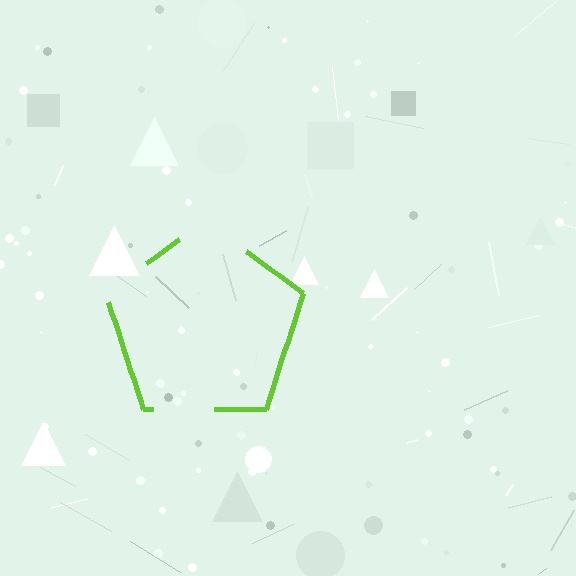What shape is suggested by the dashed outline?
The dashed outline suggests a pentagon.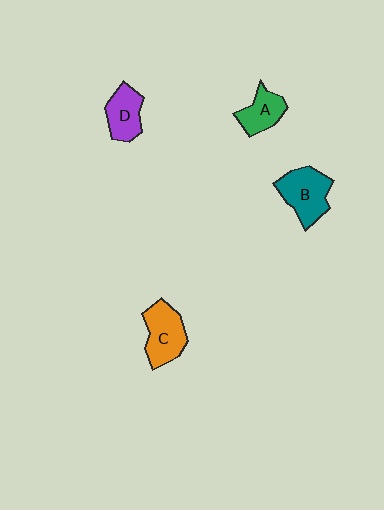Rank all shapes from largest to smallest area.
From largest to smallest: B (teal), C (orange), D (purple), A (green).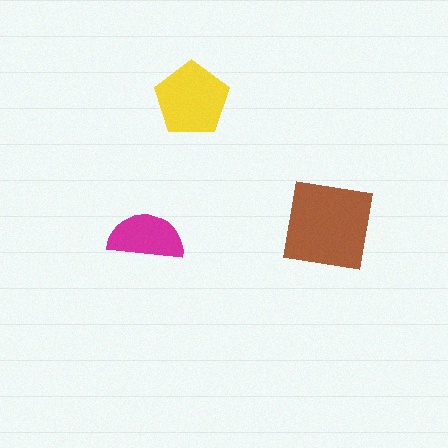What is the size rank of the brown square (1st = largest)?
1st.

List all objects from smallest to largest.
The magenta semicircle, the yellow pentagon, the brown square.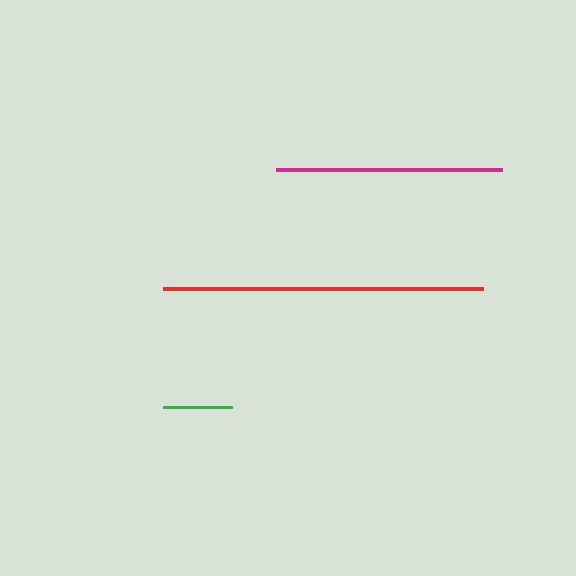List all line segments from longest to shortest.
From longest to shortest: red, magenta, green.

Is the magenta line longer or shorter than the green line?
The magenta line is longer than the green line.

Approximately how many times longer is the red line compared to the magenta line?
The red line is approximately 1.4 times the length of the magenta line.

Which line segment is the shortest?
The green line is the shortest at approximately 68 pixels.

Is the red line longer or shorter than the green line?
The red line is longer than the green line.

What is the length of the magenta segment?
The magenta segment is approximately 226 pixels long.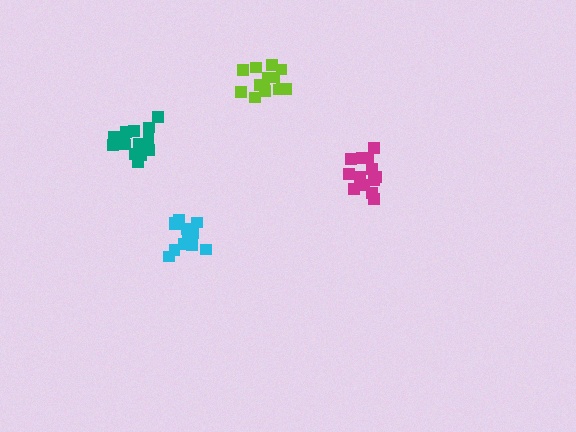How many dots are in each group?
Group 1: 14 dots, Group 2: 15 dots, Group 3: 14 dots, Group 4: 13 dots (56 total).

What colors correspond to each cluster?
The clusters are colored: cyan, teal, lime, magenta.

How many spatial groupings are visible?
There are 4 spatial groupings.